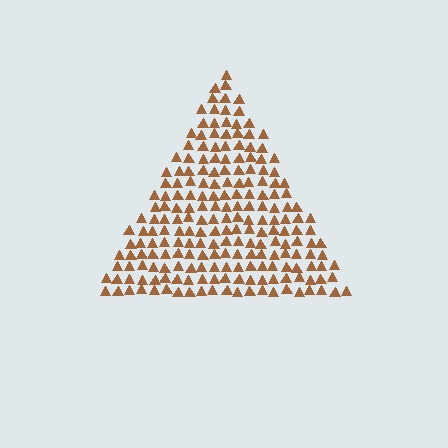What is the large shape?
The large shape is a triangle.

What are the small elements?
The small elements are triangles.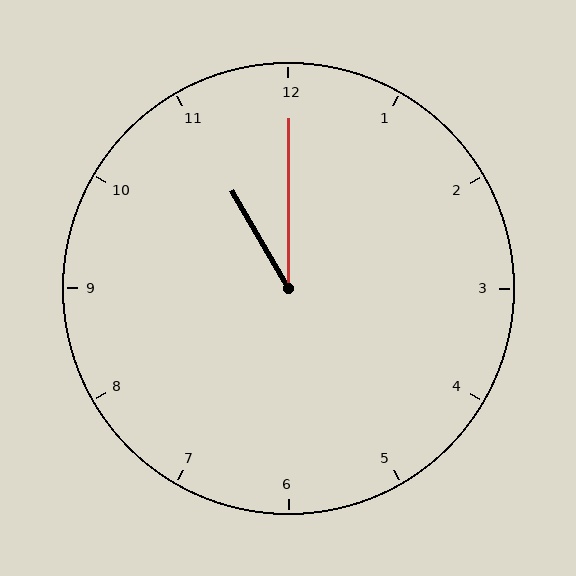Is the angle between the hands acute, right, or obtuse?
It is acute.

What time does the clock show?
11:00.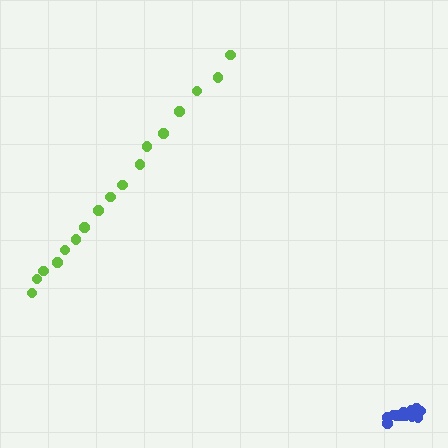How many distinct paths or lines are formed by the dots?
There are 2 distinct paths.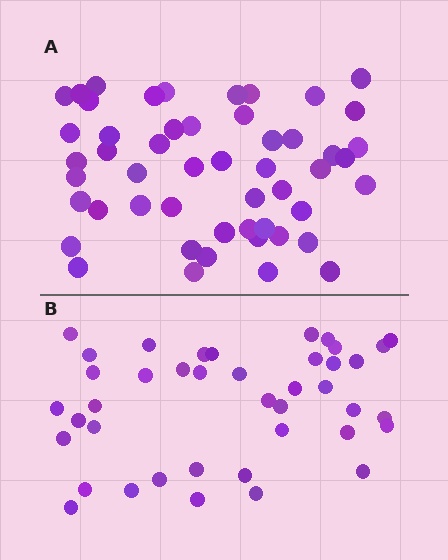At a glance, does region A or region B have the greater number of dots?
Region A (the top region) has more dots.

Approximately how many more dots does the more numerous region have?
Region A has roughly 10 or so more dots than region B.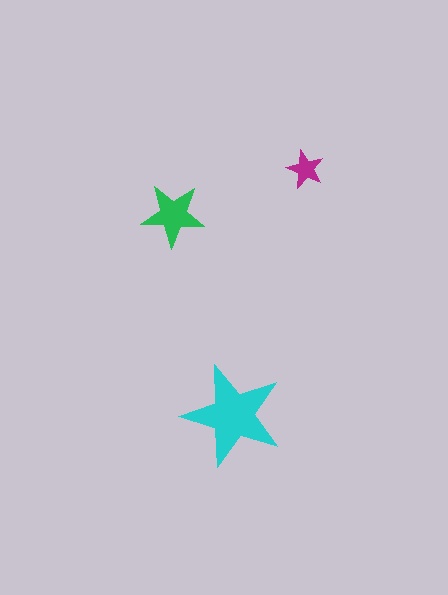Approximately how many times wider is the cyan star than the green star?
About 1.5 times wider.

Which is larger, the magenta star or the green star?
The green one.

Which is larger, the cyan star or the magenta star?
The cyan one.